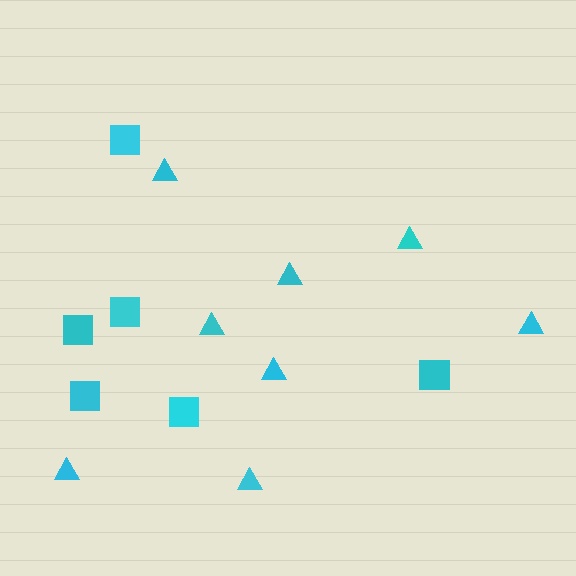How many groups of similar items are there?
There are 2 groups: one group of triangles (8) and one group of squares (6).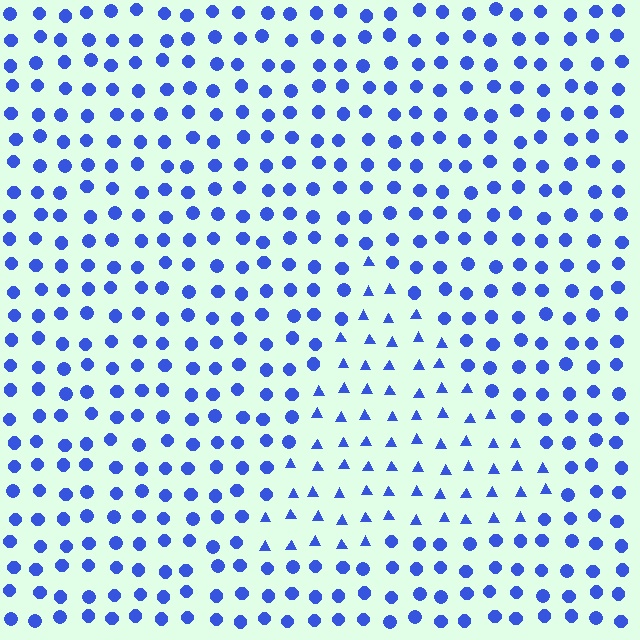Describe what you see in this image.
The image is filled with small blue elements arranged in a uniform grid. A triangle-shaped region contains triangles, while the surrounding area contains circles. The boundary is defined purely by the change in element shape.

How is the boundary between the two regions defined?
The boundary is defined by a change in element shape: triangles inside vs. circles outside. All elements share the same color and spacing.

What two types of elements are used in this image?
The image uses triangles inside the triangle region and circles outside it.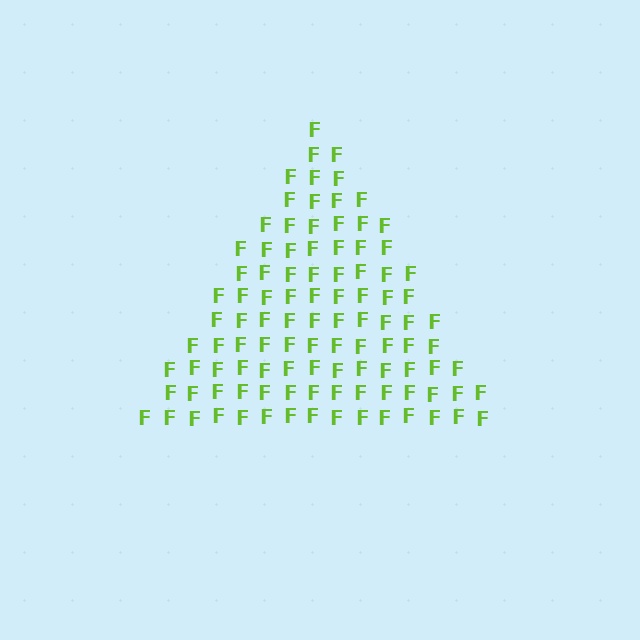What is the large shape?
The large shape is a triangle.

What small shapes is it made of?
It is made of small letter F's.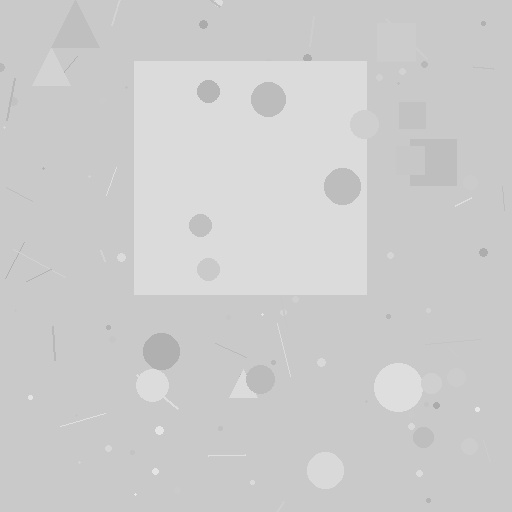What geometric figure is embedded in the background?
A square is embedded in the background.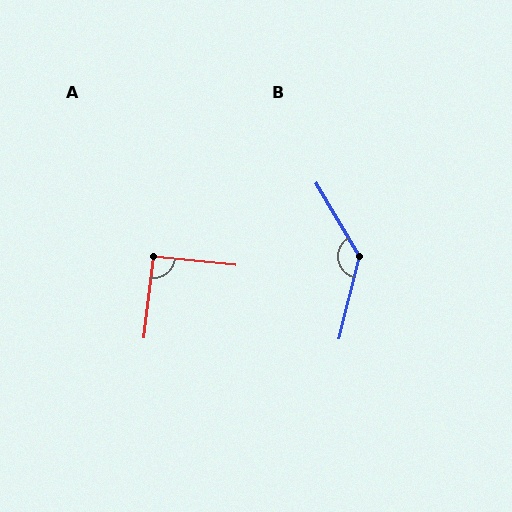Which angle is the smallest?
A, at approximately 91 degrees.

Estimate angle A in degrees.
Approximately 91 degrees.